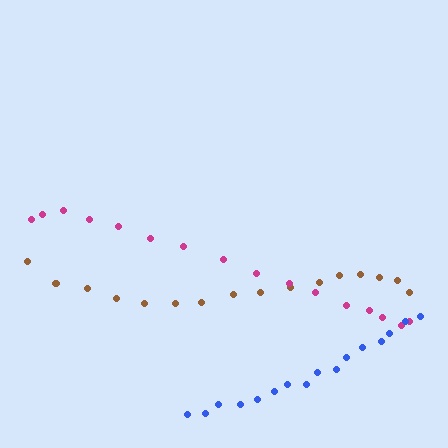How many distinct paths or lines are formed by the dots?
There are 3 distinct paths.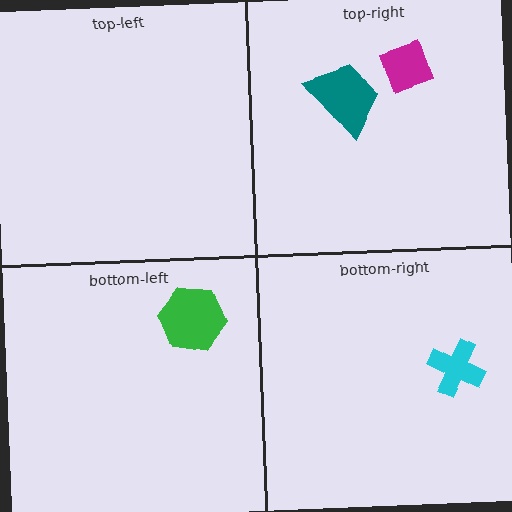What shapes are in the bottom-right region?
The cyan cross.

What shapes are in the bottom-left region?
The green hexagon.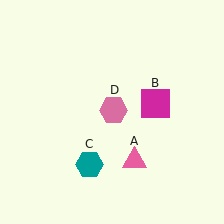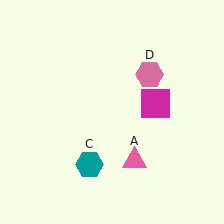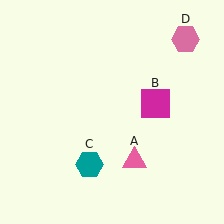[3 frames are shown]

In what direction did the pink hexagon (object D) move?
The pink hexagon (object D) moved up and to the right.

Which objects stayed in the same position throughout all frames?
Pink triangle (object A) and magenta square (object B) and teal hexagon (object C) remained stationary.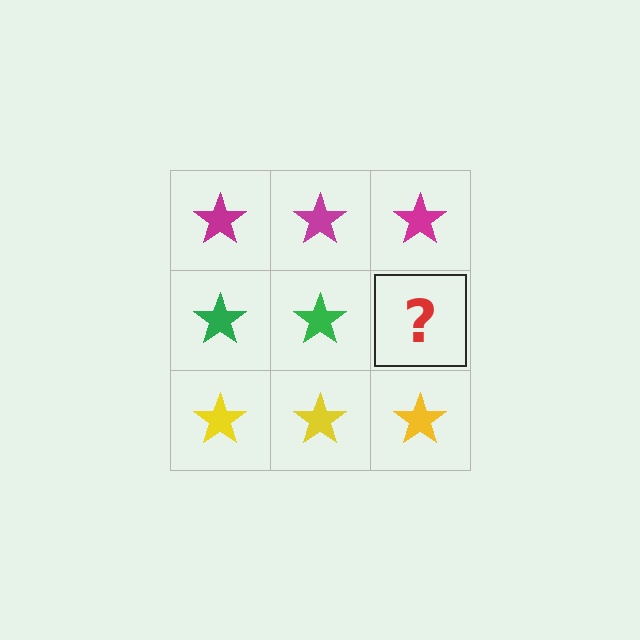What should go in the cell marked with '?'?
The missing cell should contain a green star.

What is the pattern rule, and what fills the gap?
The rule is that each row has a consistent color. The gap should be filled with a green star.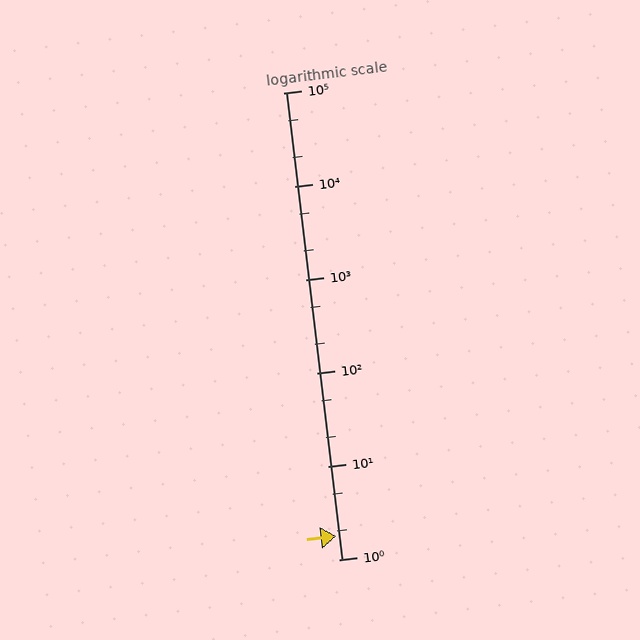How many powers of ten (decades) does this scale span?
The scale spans 5 decades, from 1 to 100000.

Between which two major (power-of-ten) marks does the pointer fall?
The pointer is between 1 and 10.